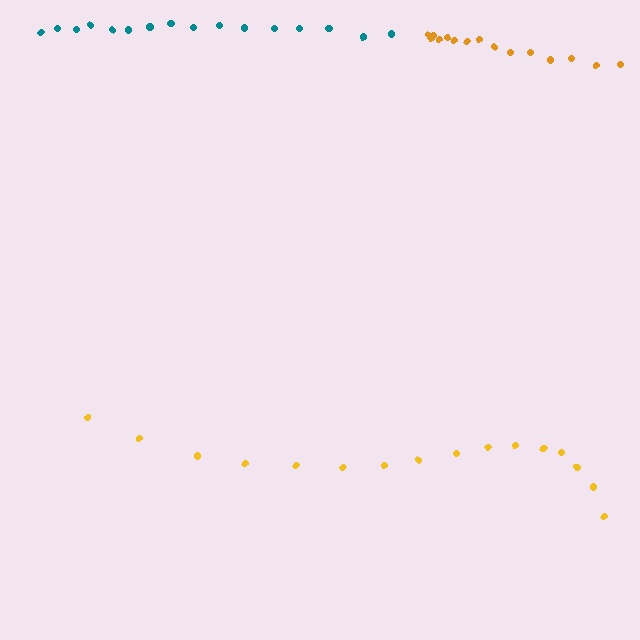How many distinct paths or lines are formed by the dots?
There are 3 distinct paths.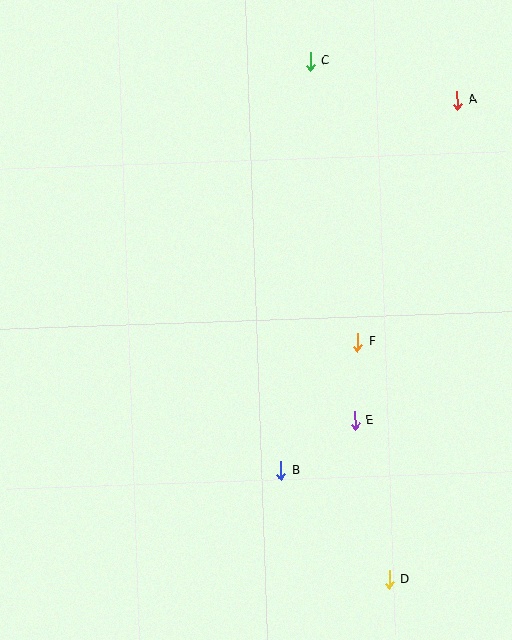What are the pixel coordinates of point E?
Point E is at (355, 421).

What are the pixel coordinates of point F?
Point F is at (358, 342).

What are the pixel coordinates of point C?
Point C is at (310, 61).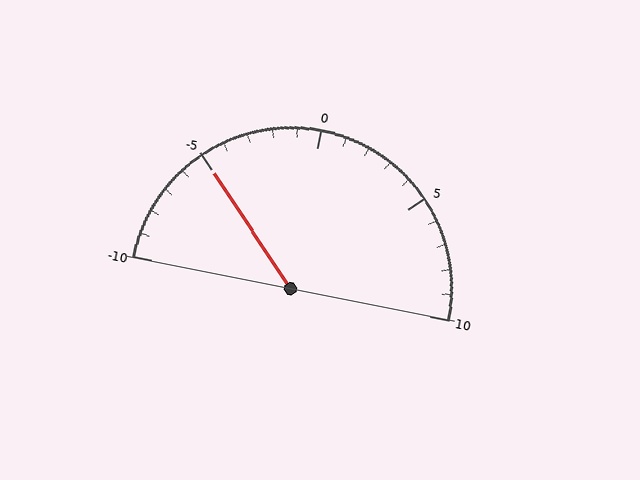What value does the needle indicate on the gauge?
The needle indicates approximately -5.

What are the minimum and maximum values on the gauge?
The gauge ranges from -10 to 10.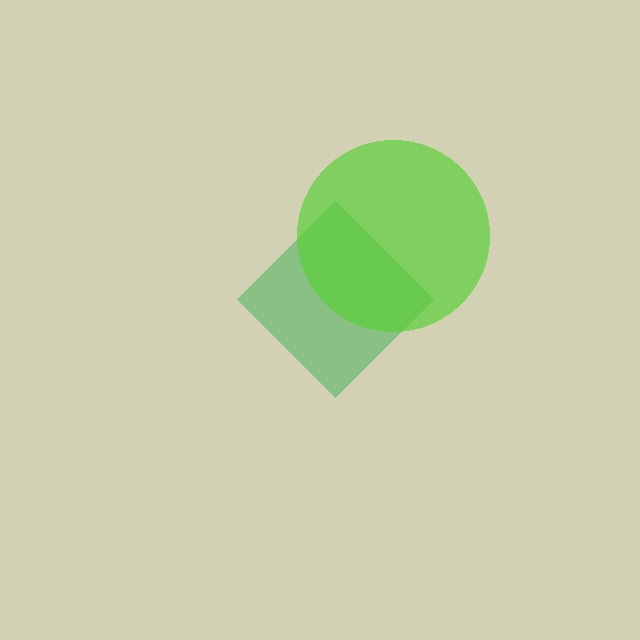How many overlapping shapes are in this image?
There are 2 overlapping shapes in the image.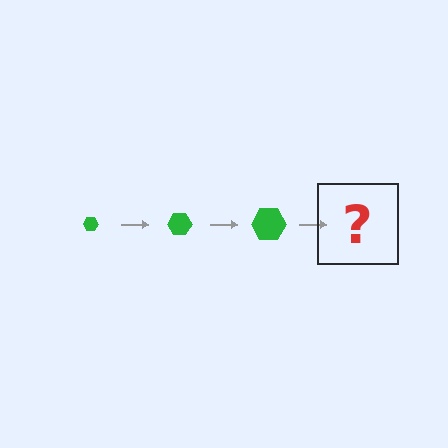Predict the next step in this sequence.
The next step is a green hexagon, larger than the previous one.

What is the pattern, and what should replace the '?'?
The pattern is that the hexagon gets progressively larger each step. The '?' should be a green hexagon, larger than the previous one.